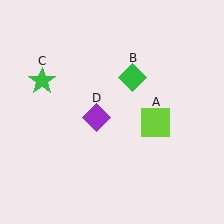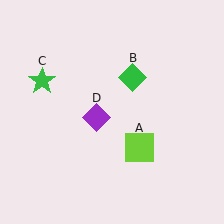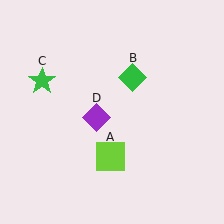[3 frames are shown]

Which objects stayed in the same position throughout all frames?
Green diamond (object B) and green star (object C) and purple diamond (object D) remained stationary.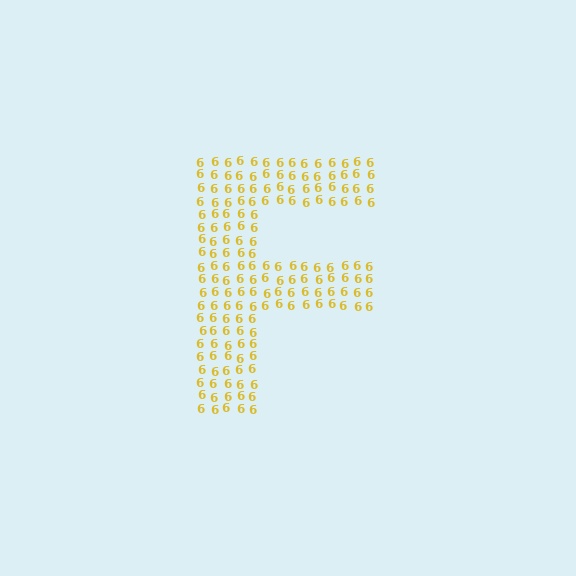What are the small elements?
The small elements are digit 6's.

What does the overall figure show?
The overall figure shows the letter F.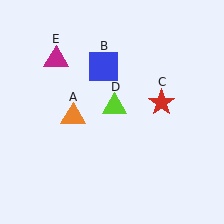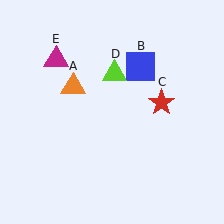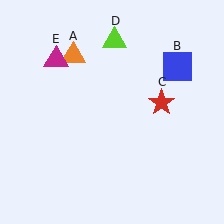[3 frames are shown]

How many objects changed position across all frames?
3 objects changed position: orange triangle (object A), blue square (object B), lime triangle (object D).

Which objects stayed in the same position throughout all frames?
Red star (object C) and magenta triangle (object E) remained stationary.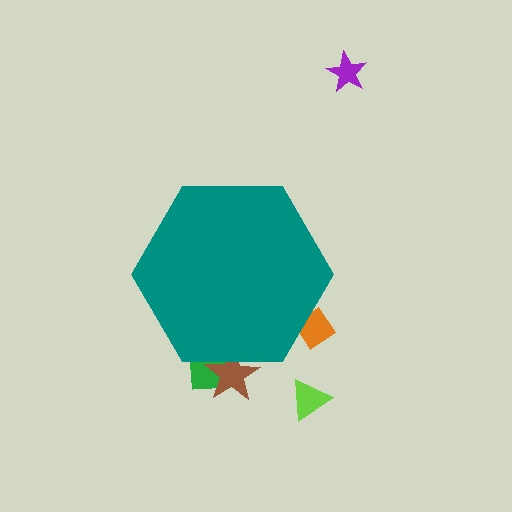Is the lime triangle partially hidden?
No, the lime triangle is fully visible.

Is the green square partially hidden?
Yes, the green square is partially hidden behind the teal hexagon.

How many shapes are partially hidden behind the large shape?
3 shapes are partially hidden.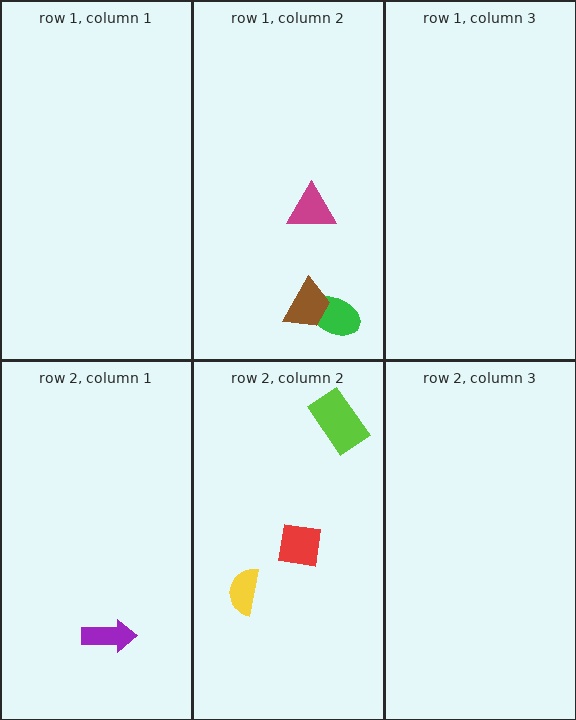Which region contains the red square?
The row 2, column 2 region.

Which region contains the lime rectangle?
The row 2, column 2 region.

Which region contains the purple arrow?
The row 2, column 1 region.